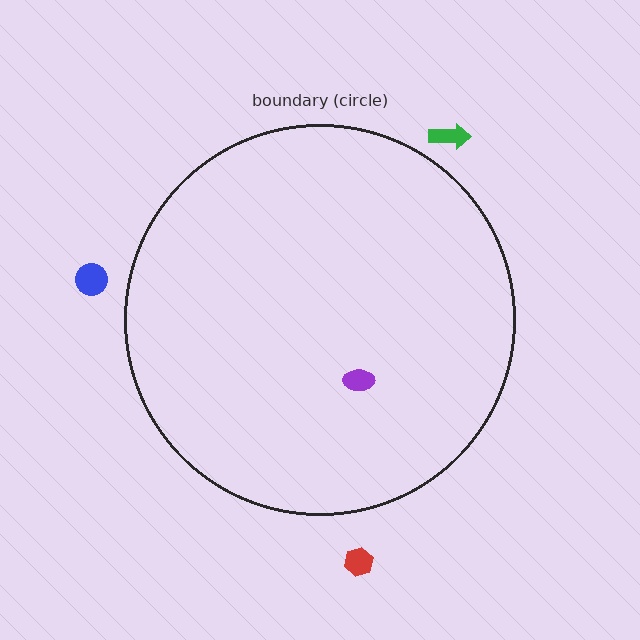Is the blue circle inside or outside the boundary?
Outside.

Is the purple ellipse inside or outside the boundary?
Inside.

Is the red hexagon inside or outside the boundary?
Outside.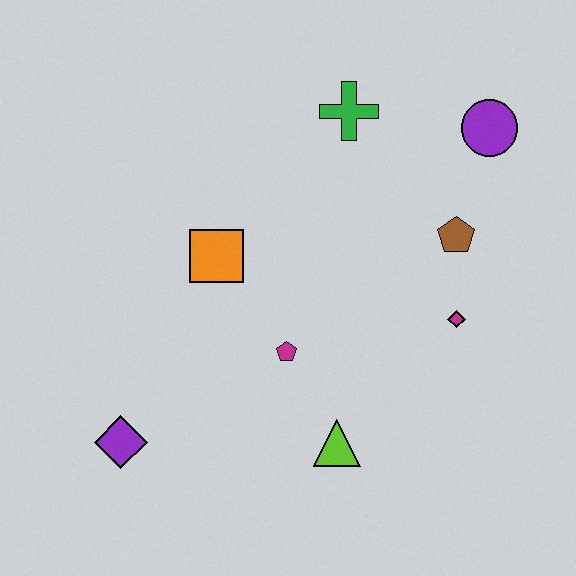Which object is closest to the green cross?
The purple circle is closest to the green cross.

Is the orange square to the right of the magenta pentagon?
No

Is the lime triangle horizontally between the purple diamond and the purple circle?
Yes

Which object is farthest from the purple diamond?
The purple circle is farthest from the purple diamond.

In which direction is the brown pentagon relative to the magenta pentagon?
The brown pentagon is to the right of the magenta pentagon.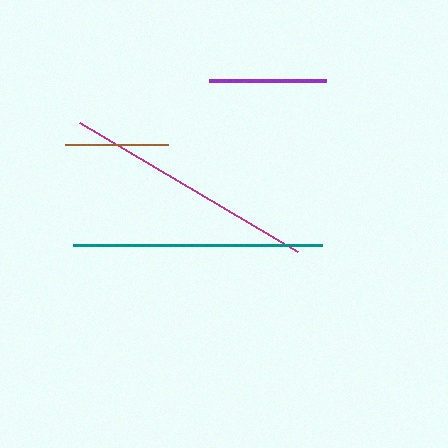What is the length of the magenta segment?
The magenta segment is approximately 253 pixels long.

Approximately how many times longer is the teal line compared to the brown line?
The teal line is approximately 2.4 times the length of the brown line.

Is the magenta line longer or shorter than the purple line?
The magenta line is longer than the purple line.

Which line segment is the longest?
The magenta line is the longest at approximately 253 pixels.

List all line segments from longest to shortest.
From longest to shortest: magenta, teal, purple, brown.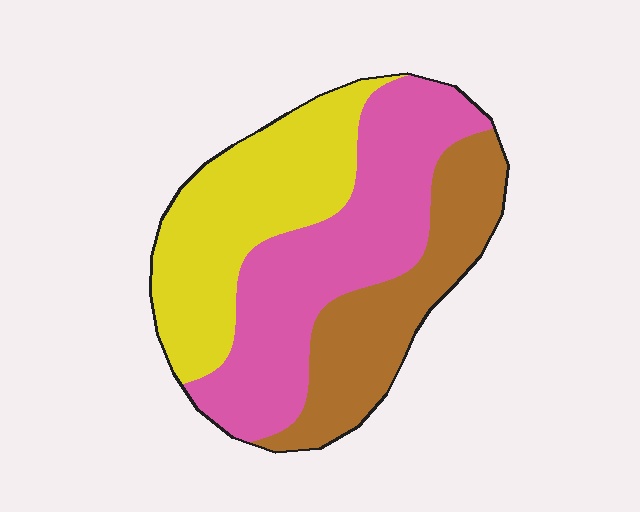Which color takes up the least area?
Brown, at roughly 25%.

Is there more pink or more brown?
Pink.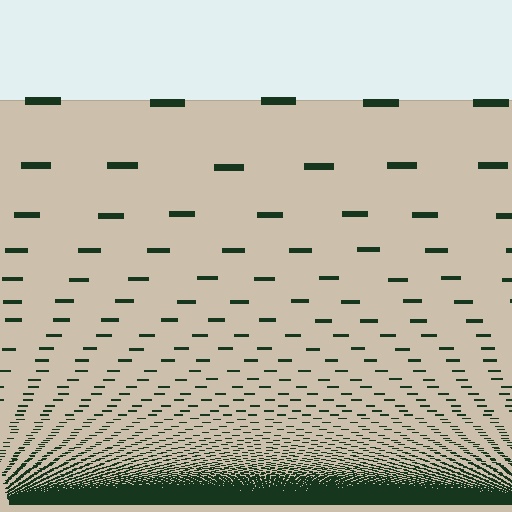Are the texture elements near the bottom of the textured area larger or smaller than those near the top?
Smaller. The gradient is inverted — elements near the bottom are smaller and denser.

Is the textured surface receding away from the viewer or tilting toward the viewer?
The surface appears to tilt toward the viewer. Texture elements get larger and sparser toward the top.